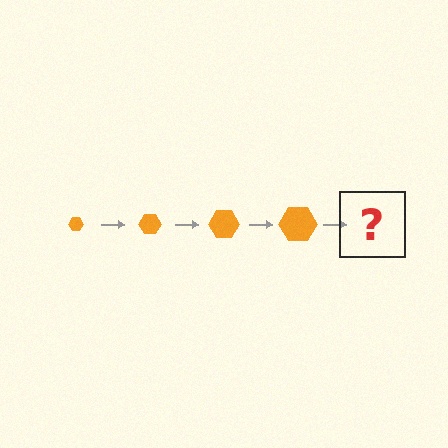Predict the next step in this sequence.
The next step is an orange hexagon, larger than the previous one.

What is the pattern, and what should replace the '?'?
The pattern is that the hexagon gets progressively larger each step. The '?' should be an orange hexagon, larger than the previous one.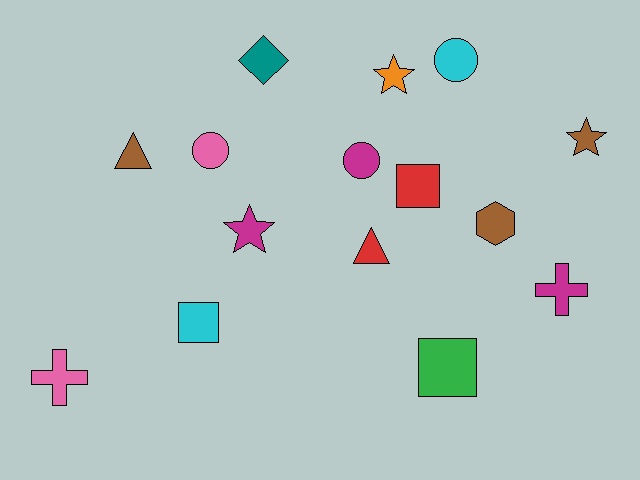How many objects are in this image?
There are 15 objects.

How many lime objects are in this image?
There are no lime objects.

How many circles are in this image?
There are 3 circles.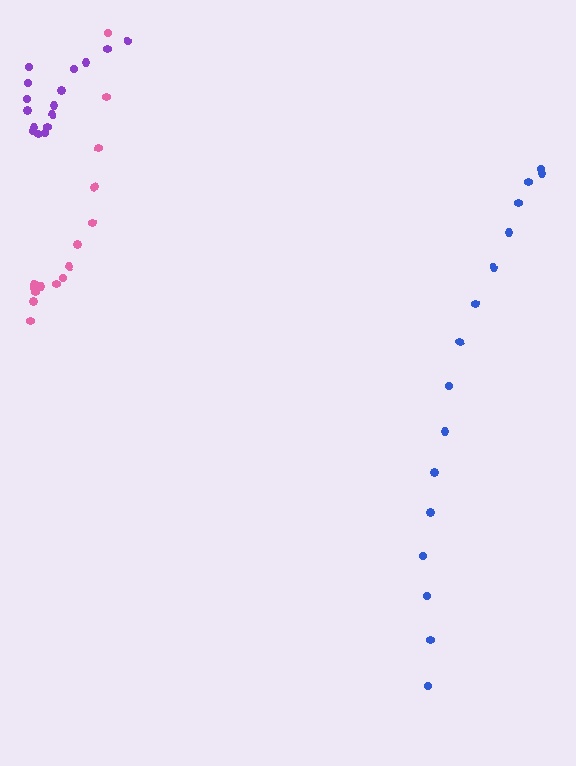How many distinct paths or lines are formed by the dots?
There are 3 distinct paths.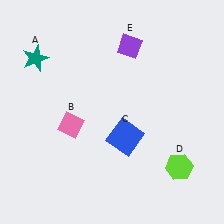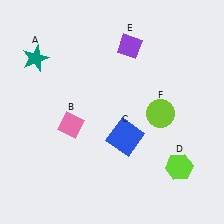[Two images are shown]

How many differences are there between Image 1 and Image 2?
There is 1 difference between the two images.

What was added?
A lime circle (F) was added in Image 2.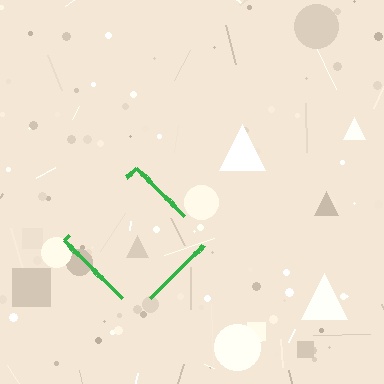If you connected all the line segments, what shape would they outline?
They would outline a diamond.